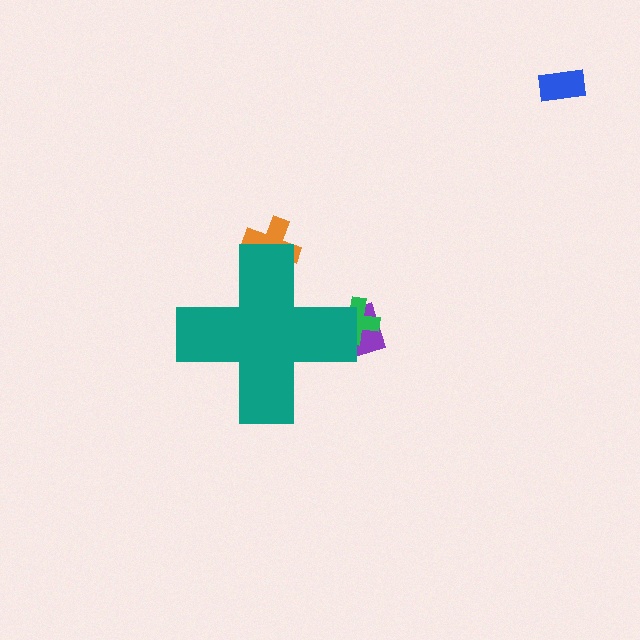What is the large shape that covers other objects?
A teal cross.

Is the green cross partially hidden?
Yes, the green cross is partially hidden behind the teal cross.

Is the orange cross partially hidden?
Yes, the orange cross is partially hidden behind the teal cross.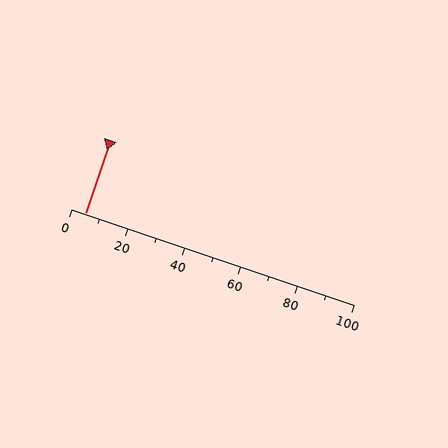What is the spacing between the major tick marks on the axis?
The major ticks are spaced 20 apart.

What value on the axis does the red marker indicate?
The marker indicates approximately 5.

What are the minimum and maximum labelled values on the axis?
The axis runs from 0 to 100.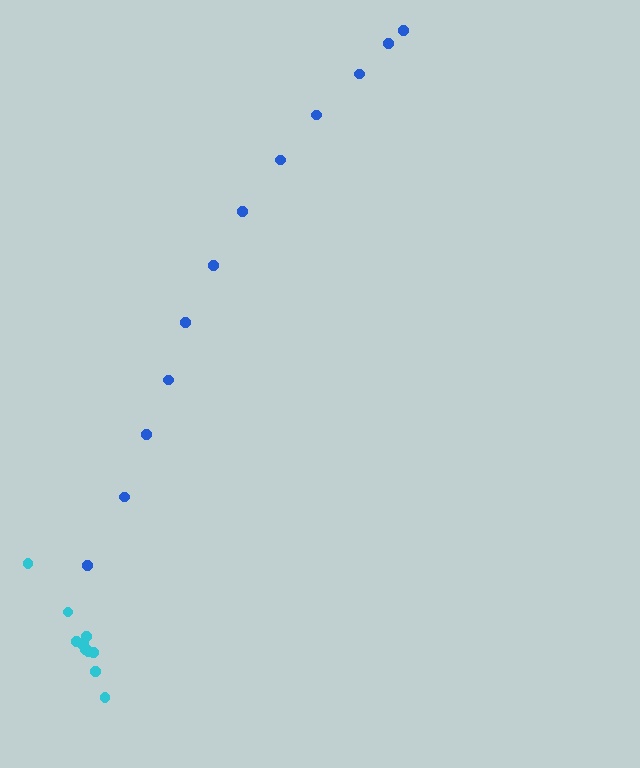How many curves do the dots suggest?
There are 2 distinct paths.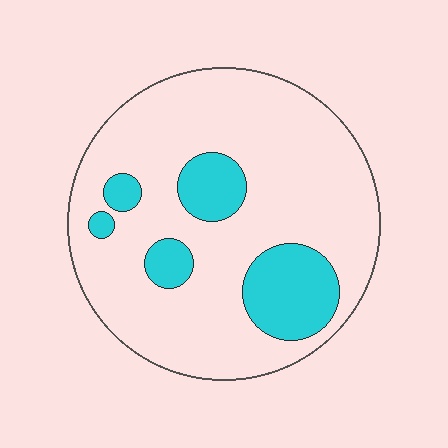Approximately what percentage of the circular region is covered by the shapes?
Approximately 20%.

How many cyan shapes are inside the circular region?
5.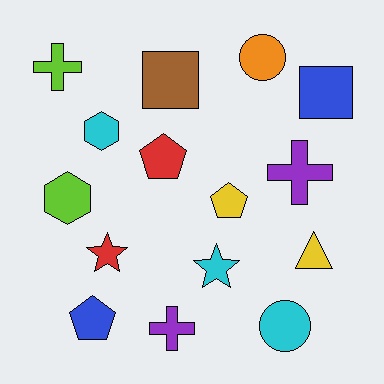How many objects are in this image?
There are 15 objects.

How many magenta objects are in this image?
There are no magenta objects.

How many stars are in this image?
There are 2 stars.